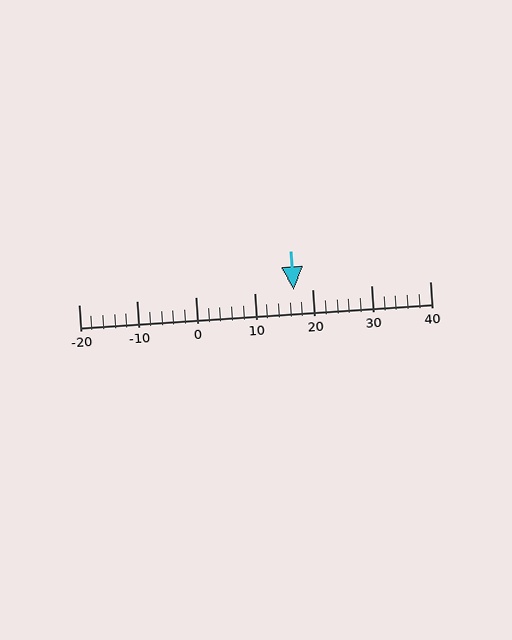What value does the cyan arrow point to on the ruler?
The cyan arrow points to approximately 17.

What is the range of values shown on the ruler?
The ruler shows values from -20 to 40.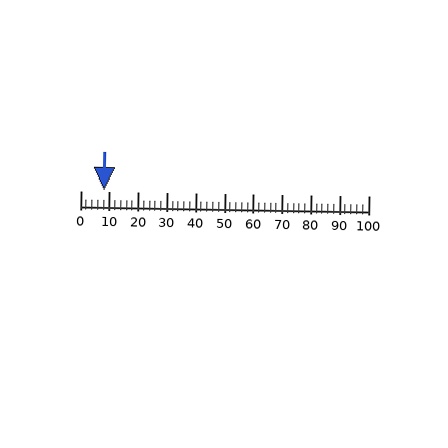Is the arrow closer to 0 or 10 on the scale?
The arrow is closer to 10.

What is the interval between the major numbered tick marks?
The major tick marks are spaced 10 units apart.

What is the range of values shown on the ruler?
The ruler shows values from 0 to 100.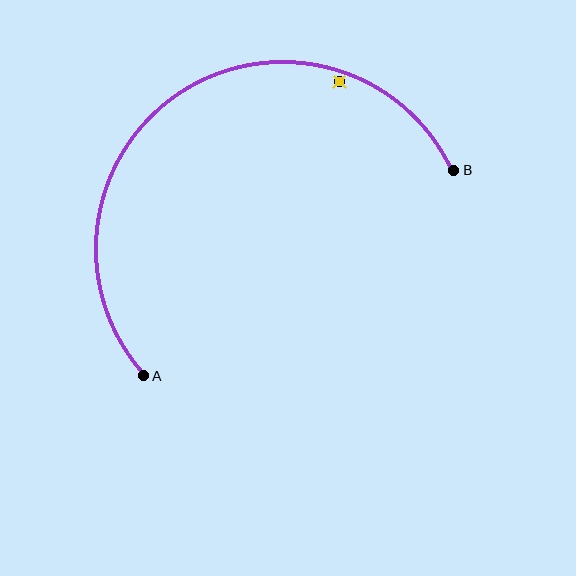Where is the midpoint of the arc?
The arc midpoint is the point on the curve farthest from the straight line joining A and B. It sits above that line.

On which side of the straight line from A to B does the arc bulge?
The arc bulges above the straight line connecting A and B.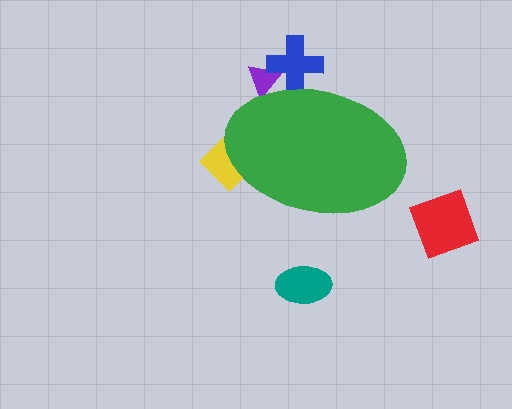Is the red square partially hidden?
No, the red square is fully visible.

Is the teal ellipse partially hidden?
No, the teal ellipse is fully visible.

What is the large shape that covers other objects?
A green ellipse.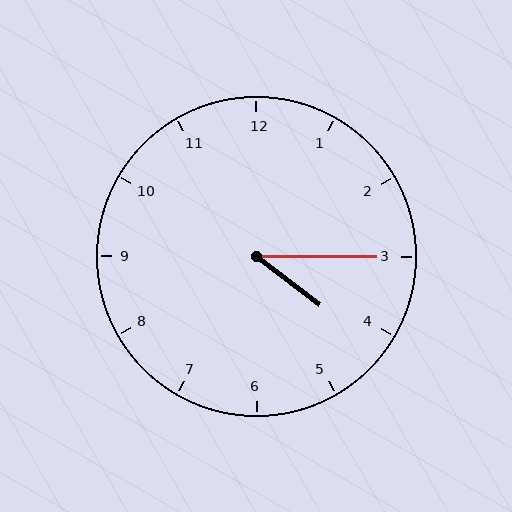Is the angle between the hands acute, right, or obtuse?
It is acute.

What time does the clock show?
4:15.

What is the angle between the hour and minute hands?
Approximately 38 degrees.